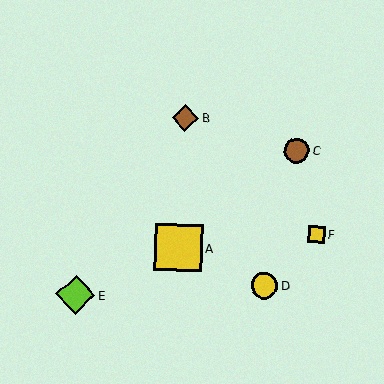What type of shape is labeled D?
Shape D is a yellow circle.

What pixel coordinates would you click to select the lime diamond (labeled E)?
Click at (75, 295) to select the lime diamond E.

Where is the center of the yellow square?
The center of the yellow square is at (317, 235).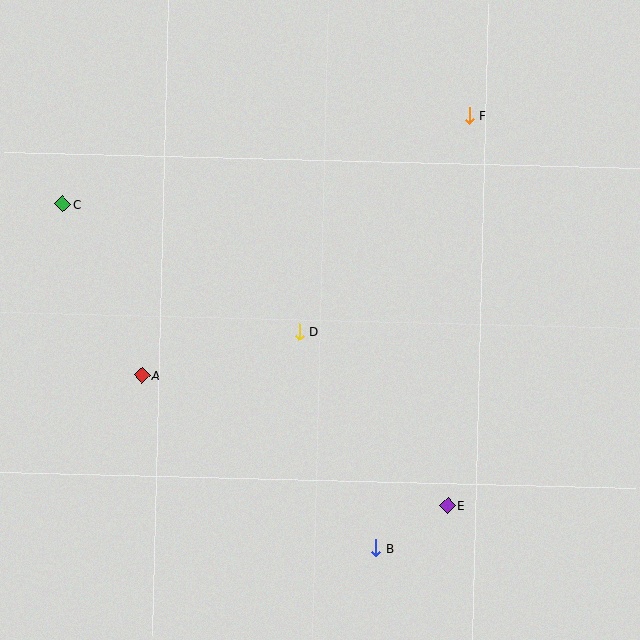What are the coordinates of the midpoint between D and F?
The midpoint between D and F is at (384, 224).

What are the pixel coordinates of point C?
Point C is at (63, 204).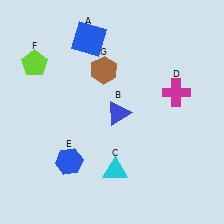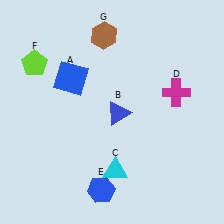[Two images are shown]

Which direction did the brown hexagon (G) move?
The brown hexagon (G) moved up.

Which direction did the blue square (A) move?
The blue square (A) moved down.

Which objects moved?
The objects that moved are: the blue square (A), the blue hexagon (E), the brown hexagon (G).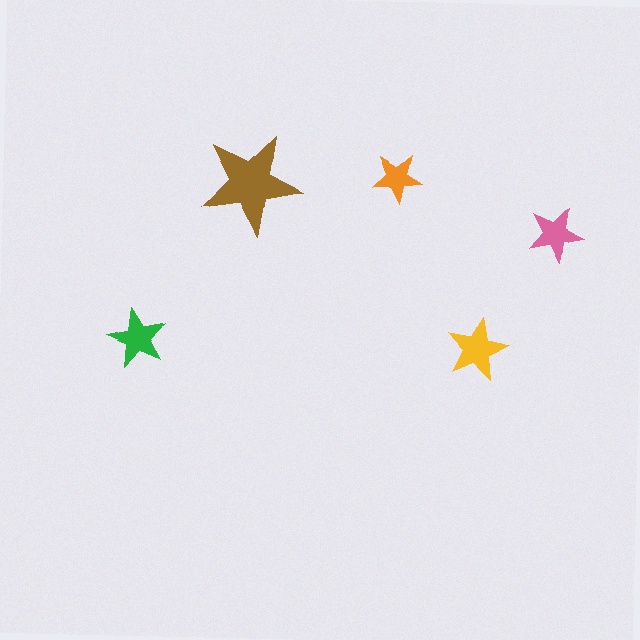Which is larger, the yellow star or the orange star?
The yellow one.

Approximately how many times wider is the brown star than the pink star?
About 2 times wider.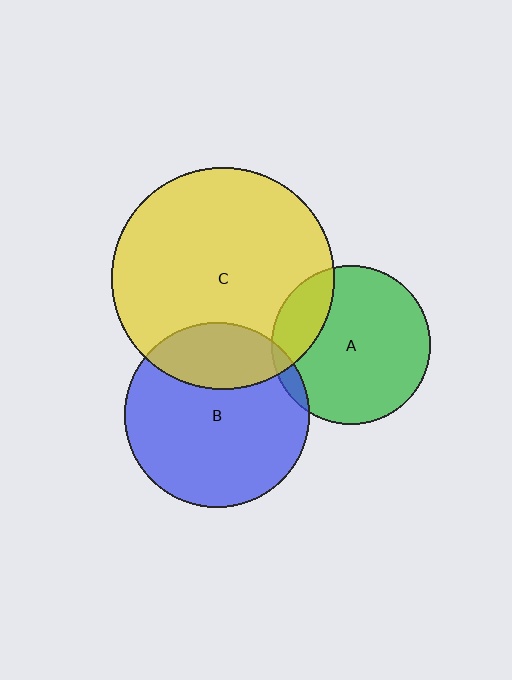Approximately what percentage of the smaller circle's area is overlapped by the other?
Approximately 5%.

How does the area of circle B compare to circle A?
Approximately 1.3 times.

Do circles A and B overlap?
Yes.